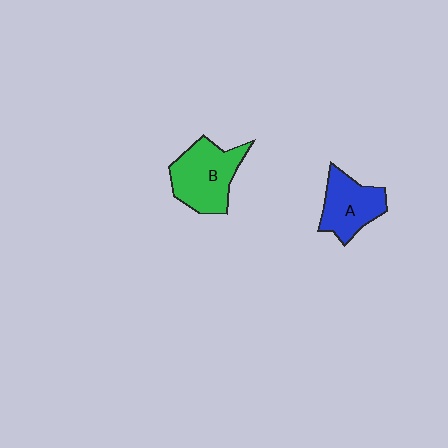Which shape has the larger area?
Shape B (green).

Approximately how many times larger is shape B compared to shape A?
Approximately 1.3 times.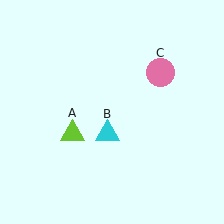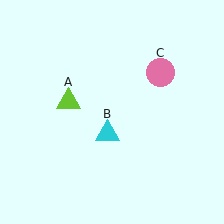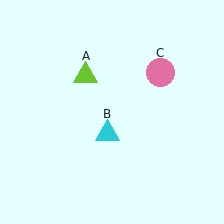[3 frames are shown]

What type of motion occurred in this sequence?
The lime triangle (object A) rotated clockwise around the center of the scene.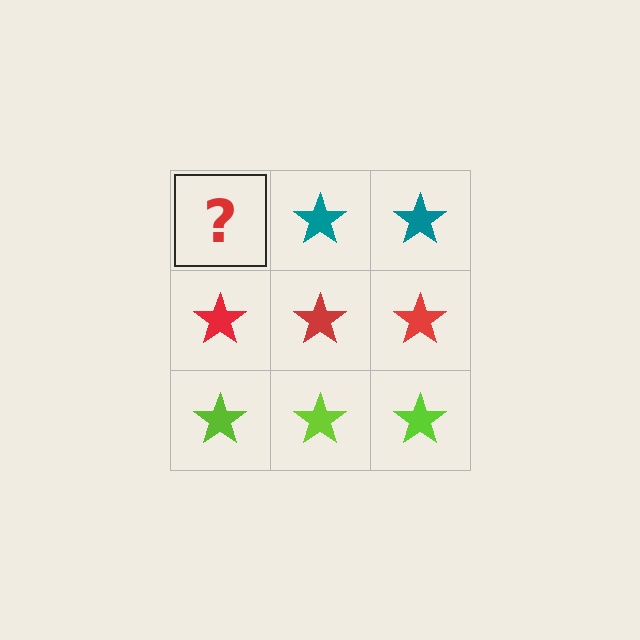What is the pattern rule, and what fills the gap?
The rule is that each row has a consistent color. The gap should be filled with a teal star.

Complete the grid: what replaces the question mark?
The question mark should be replaced with a teal star.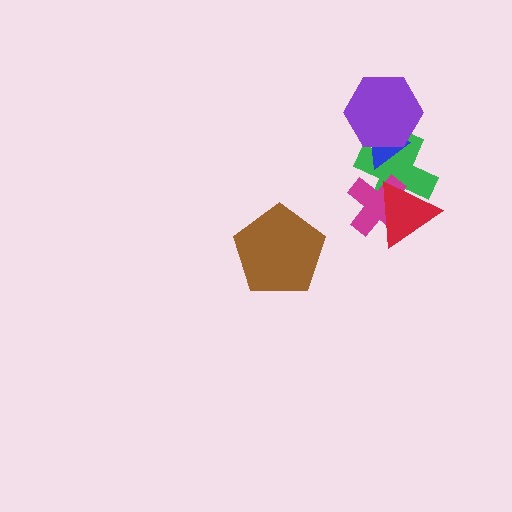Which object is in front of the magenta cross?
The red triangle is in front of the magenta cross.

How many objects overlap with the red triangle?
2 objects overlap with the red triangle.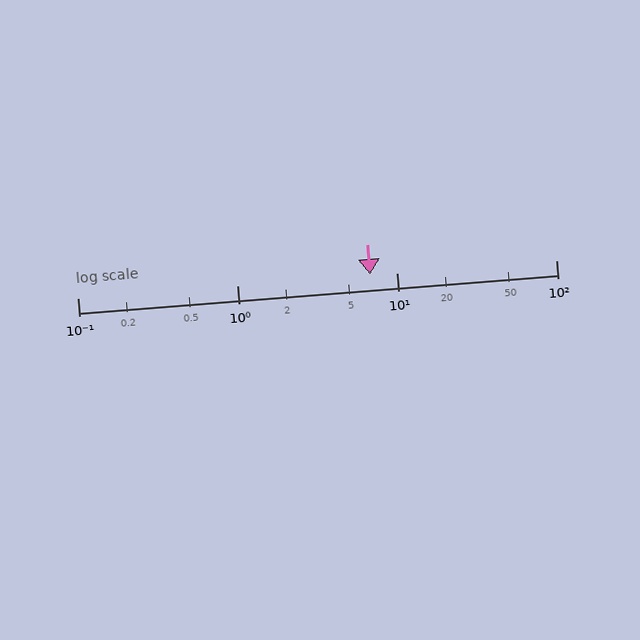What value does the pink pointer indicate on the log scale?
The pointer indicates approximately 6.8.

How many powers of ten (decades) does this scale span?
The scale spans 3 decades, from 0.1 to 100.